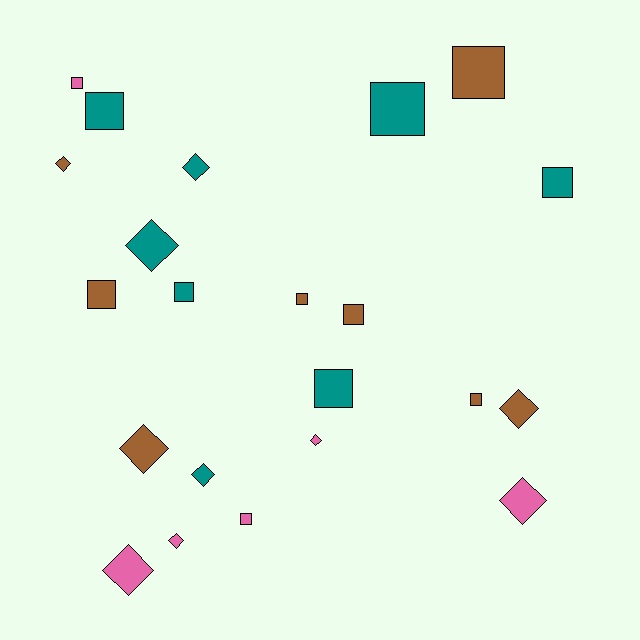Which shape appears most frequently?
Square, with 12 objects.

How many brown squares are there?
There are 5 brown squares.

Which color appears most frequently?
Teal, with 8 objects.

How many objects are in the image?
There are 22 objects.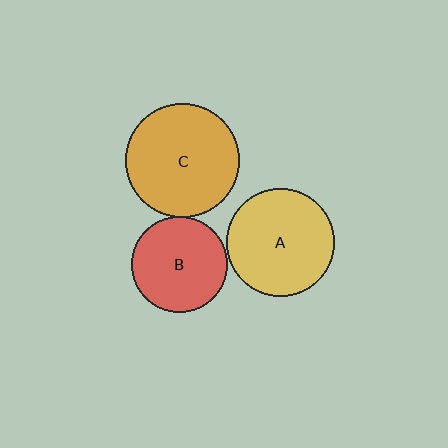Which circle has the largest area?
Circle C (orange).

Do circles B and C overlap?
Yes.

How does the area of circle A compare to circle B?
Approximately 1.3 times.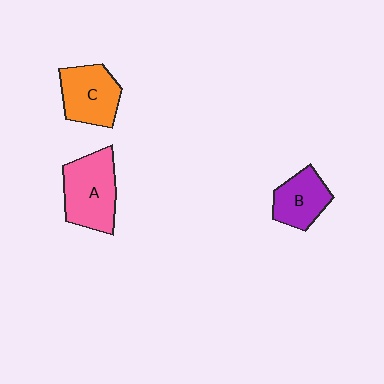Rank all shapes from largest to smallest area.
From largest to smallest: A (pink), C (orange), B (purple).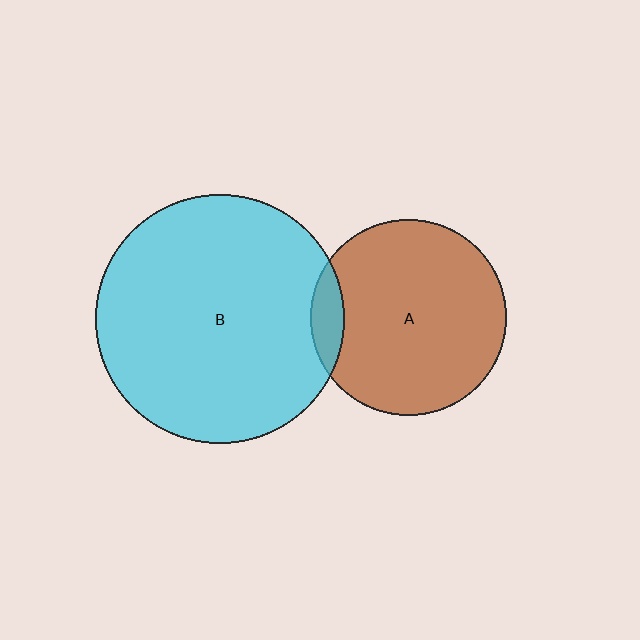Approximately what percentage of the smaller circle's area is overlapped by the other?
Approximately 10%.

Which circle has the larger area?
Circle B (cyan).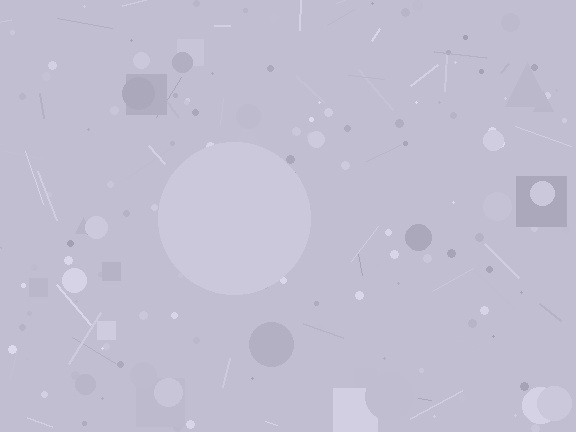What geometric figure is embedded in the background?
A circle is embedded in the background.